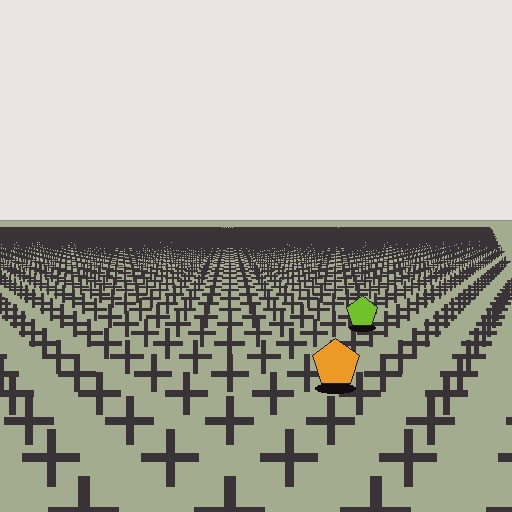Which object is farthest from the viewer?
The lime pentagon is farthest from the viewer. It appears smaller and the ground texture around it is denser.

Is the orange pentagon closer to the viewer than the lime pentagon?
Yes. The orange pentagon is closer — you can tell from the texture gradient: the ground texture is coarser near it.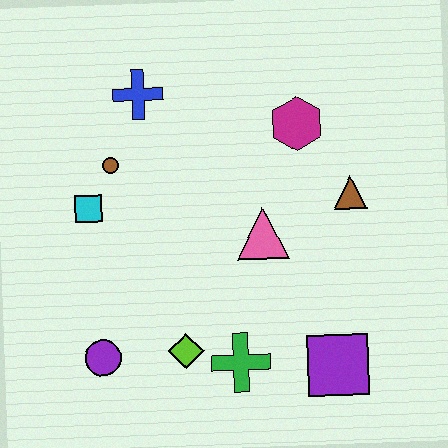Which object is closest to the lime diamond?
The green cross is closest to the lime diamond.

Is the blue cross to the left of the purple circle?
No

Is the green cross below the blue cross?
Yes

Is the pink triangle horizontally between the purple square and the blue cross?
Yes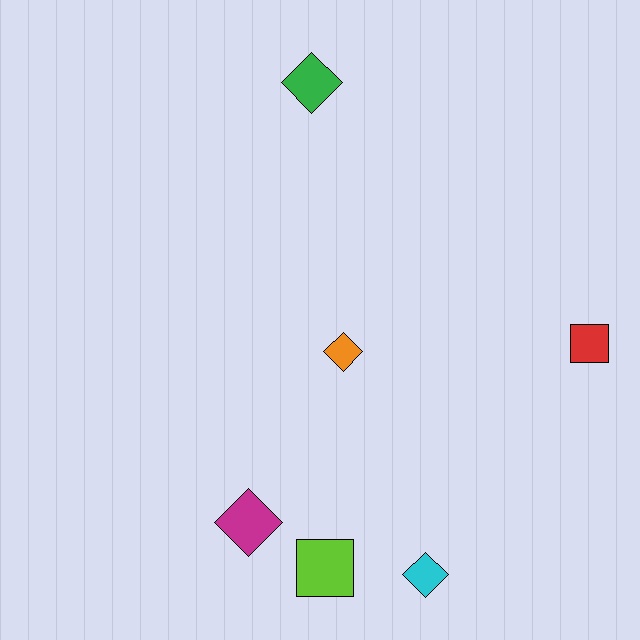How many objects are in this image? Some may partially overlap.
There are 6 objects.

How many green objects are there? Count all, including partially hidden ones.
There is 1 green object.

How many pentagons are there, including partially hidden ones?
There are no pentagons.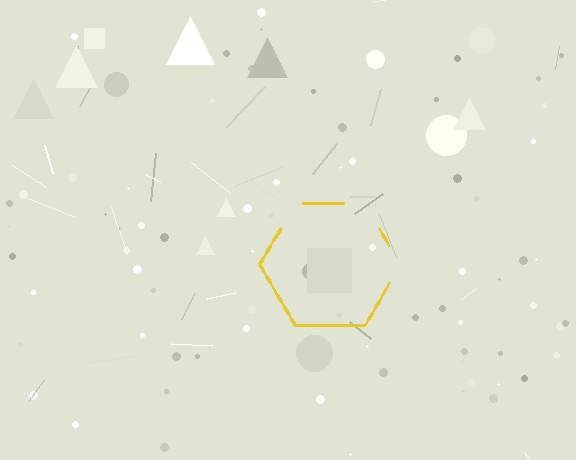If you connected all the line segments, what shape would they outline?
They would outline a hexagon.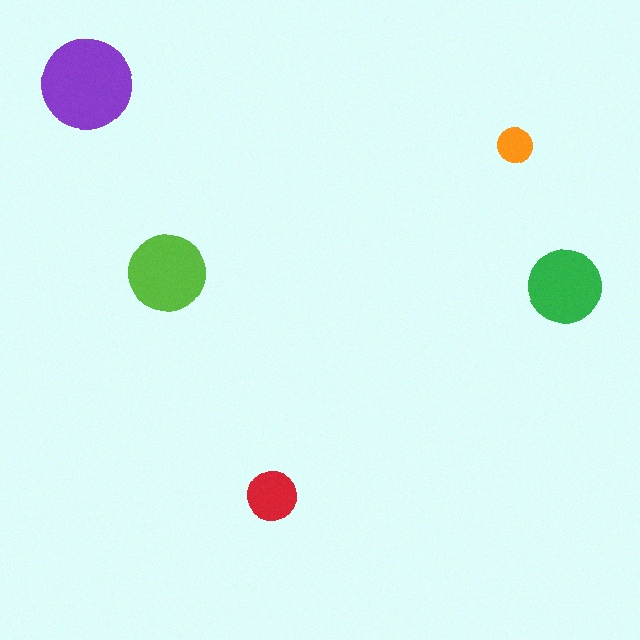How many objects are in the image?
There are 5 objects in the image.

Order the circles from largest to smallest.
the purple one, the lime one, the green one, the red one, the orange one.